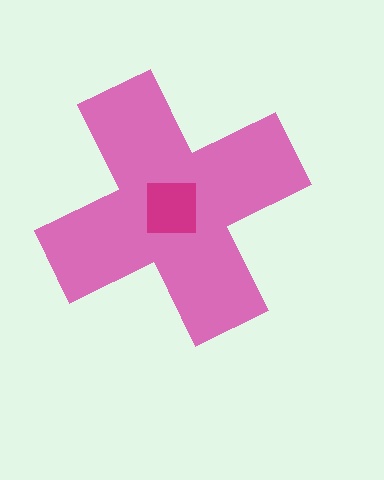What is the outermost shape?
The pink cross.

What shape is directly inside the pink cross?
The magenta square.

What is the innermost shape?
The magenta square.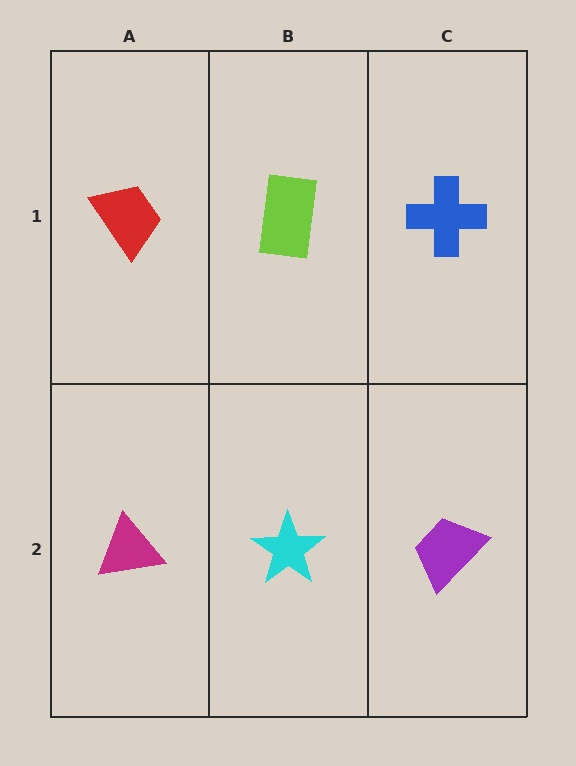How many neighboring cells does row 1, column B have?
3.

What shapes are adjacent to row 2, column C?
A blue cross (row 1, column C), a cyan star (row 2, column B).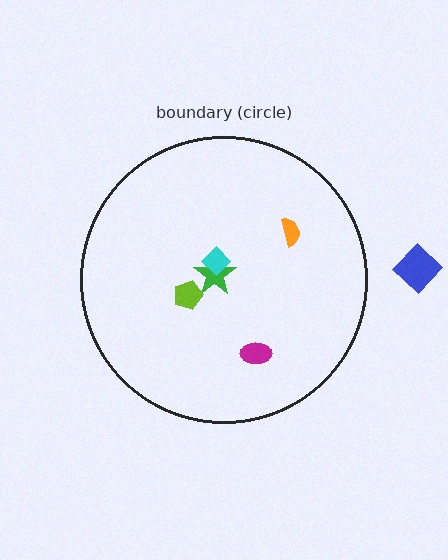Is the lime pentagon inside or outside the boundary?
Inside.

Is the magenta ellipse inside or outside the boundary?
Inside.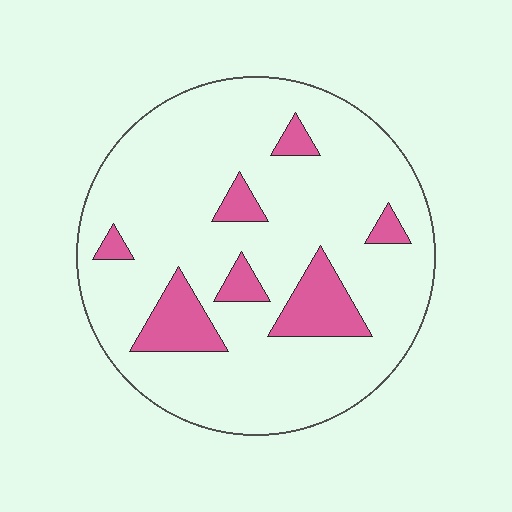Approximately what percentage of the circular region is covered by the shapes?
Approximately 15%.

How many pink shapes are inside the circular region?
7.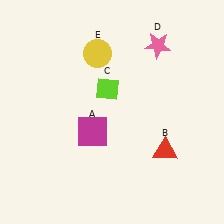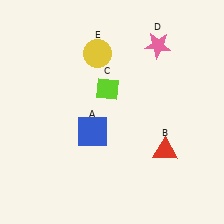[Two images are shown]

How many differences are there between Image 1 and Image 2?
There is 1 difference between the two images.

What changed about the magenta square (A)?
In Image 1, A is magenta. In Image 2, it changed to blue.